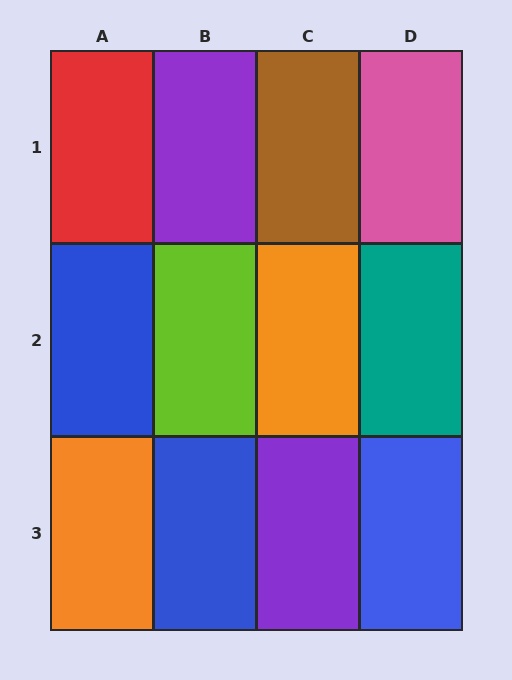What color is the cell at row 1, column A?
Red.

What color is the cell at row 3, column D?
Blue.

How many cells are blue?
3 cells are blue.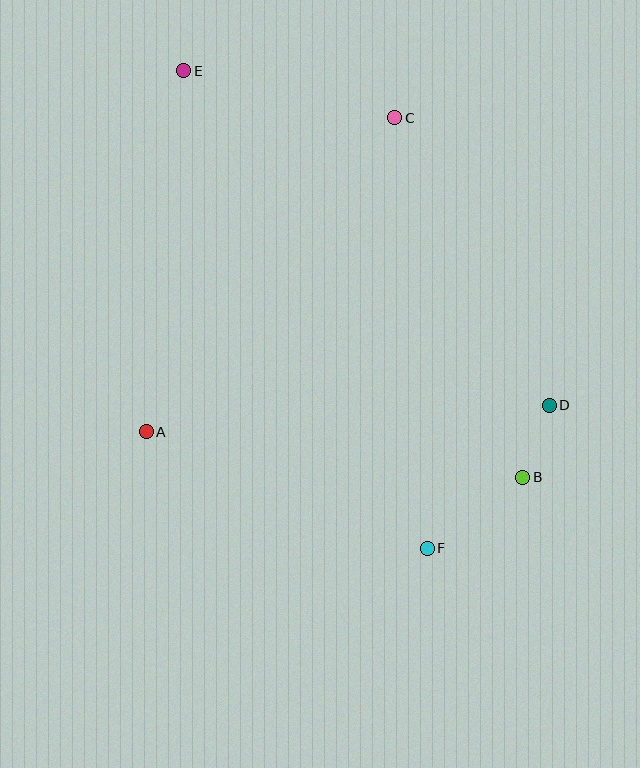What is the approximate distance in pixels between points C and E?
The distance between C and E is approximately 216 pixels.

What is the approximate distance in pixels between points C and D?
The distance between C and D is approximately 326 pixels.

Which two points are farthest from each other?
Points E and F are farthest from each other.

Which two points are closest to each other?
Points B and D are closest to each other.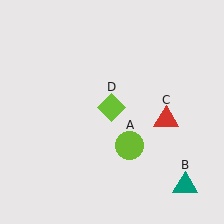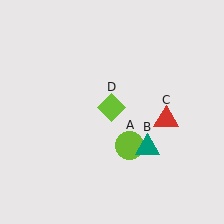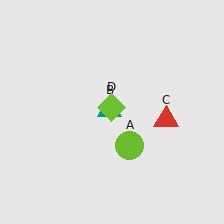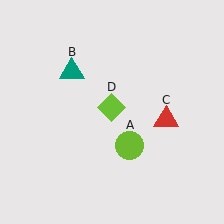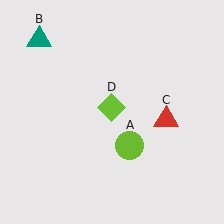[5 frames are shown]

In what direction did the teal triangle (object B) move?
The teal triangle (object B) moved up and to the left.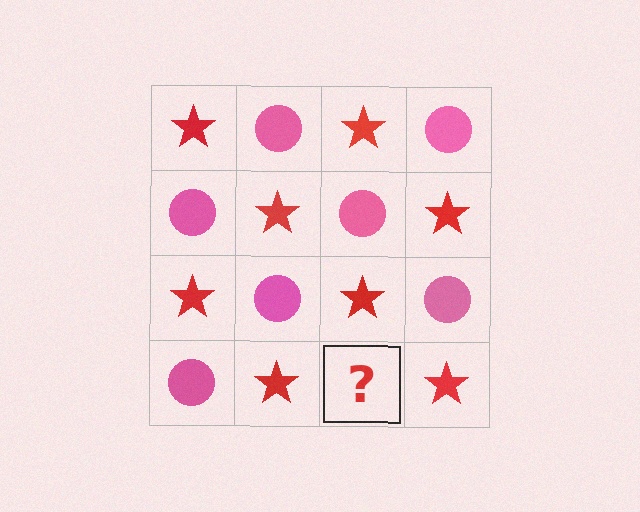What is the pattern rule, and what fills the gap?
The rule is that it alternates red star and pink circle in a checkerboard pattern. The gap should be filled with a pink circle.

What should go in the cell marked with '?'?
The missing cell should contain a pink circle.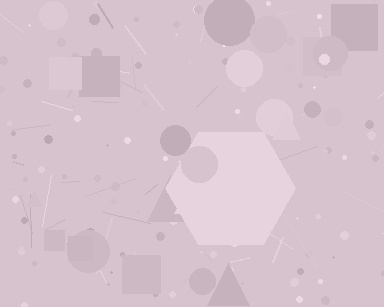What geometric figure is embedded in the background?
A hexagon is embedded in the background.